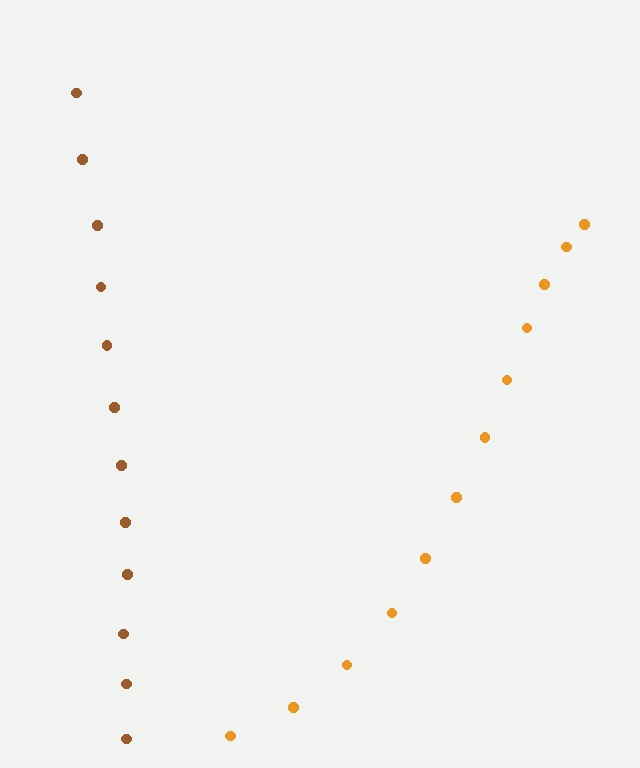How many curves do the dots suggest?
There are 2 distinct paths.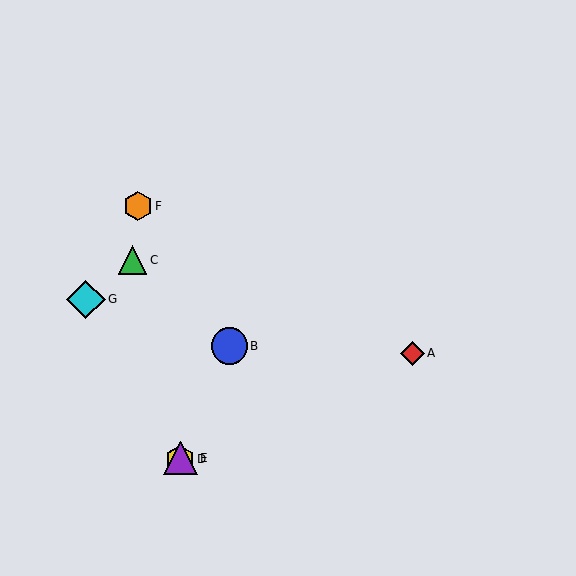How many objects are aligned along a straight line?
3 objects (B, D, E) are aligned along a straight line.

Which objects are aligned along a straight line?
Objects B, D, E are aligned along a straight line.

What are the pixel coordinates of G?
Object G is at (86, 299).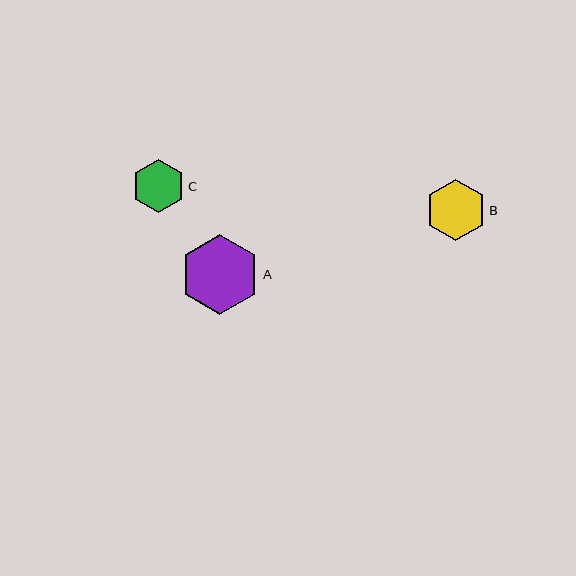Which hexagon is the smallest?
Hexagon C is the smallest with a size of approximately 53 pixels.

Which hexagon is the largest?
Hexagon A is the largest with a size of approximately 80 pixels.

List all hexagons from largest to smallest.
From largest to smallest: A, B, C.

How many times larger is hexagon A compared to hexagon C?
Hexagon A is approximately 1.5 times the size of hexagon C.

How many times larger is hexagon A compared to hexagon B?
Hexagon A is approximately 1.3 times the size of hexagon B.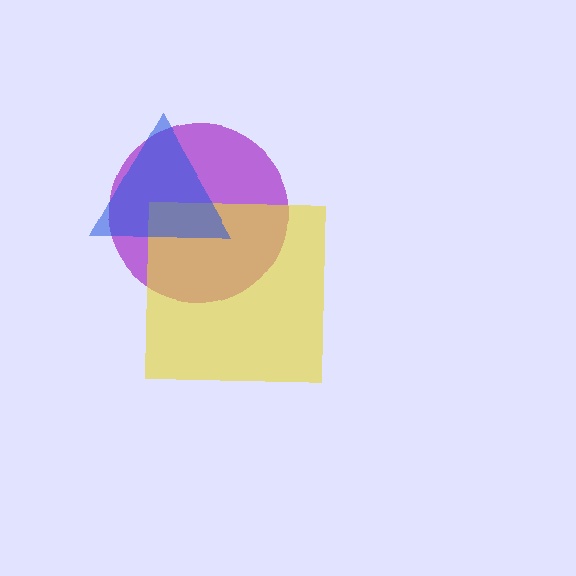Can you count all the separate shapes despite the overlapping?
Yes, there are 3 separate shapes.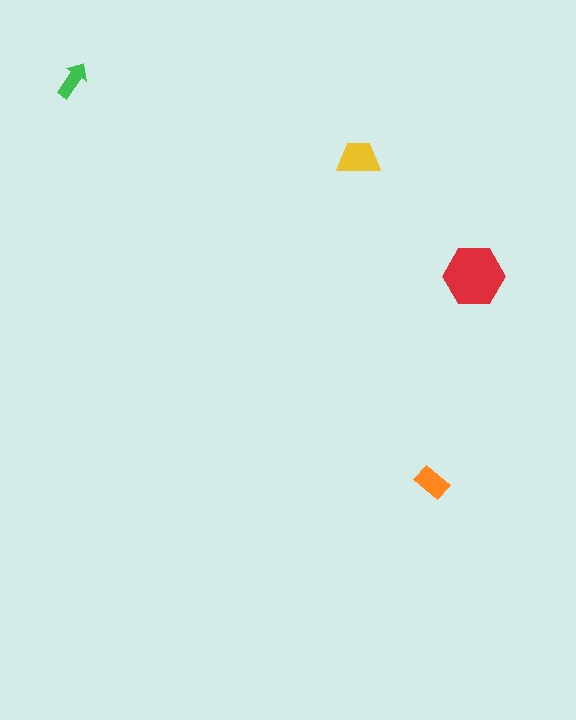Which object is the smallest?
The green arrow.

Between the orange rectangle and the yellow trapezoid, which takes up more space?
The yellow trapezoid.